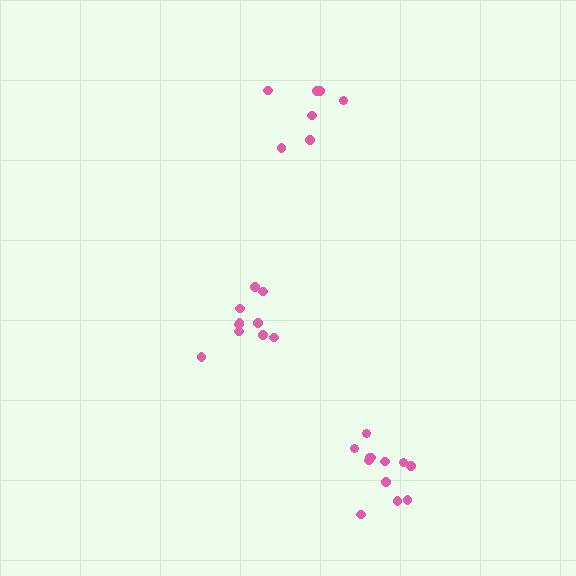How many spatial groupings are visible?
There are 3 spatial groupings.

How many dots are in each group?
Group 1: 13 dots, Group 2: 10 dots, Group 3: 7 dots (30 total).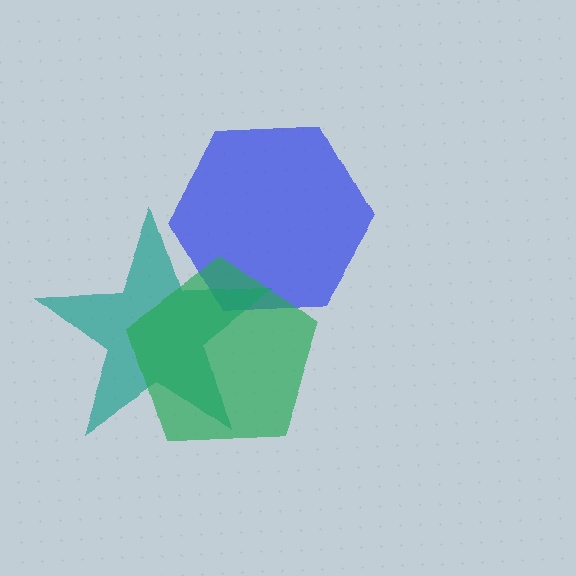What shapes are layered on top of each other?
The layered shapes are: a blue hexagon, a teal star, a green pentagon.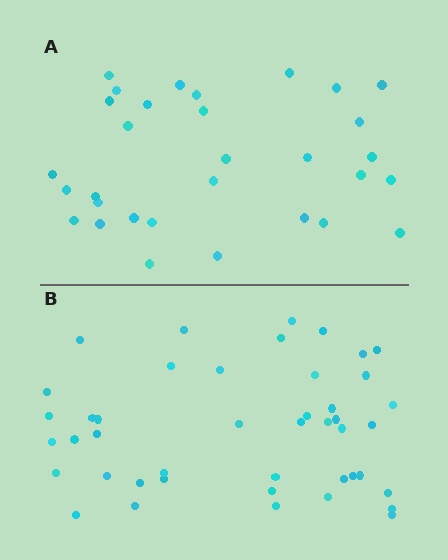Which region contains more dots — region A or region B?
Region B (the bottom region) has more dots.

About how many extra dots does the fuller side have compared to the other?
Region B has approximately 15 more dots than region A.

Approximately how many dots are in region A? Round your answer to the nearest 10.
About 30 dots. (The exact count is 31, which rounds to 30.)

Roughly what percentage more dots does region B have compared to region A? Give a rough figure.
About 40% more.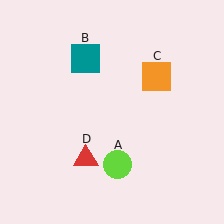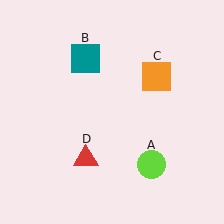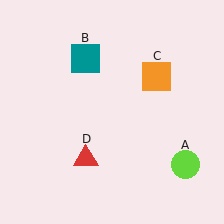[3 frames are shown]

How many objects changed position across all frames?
1 object changed position: lime circle (object A).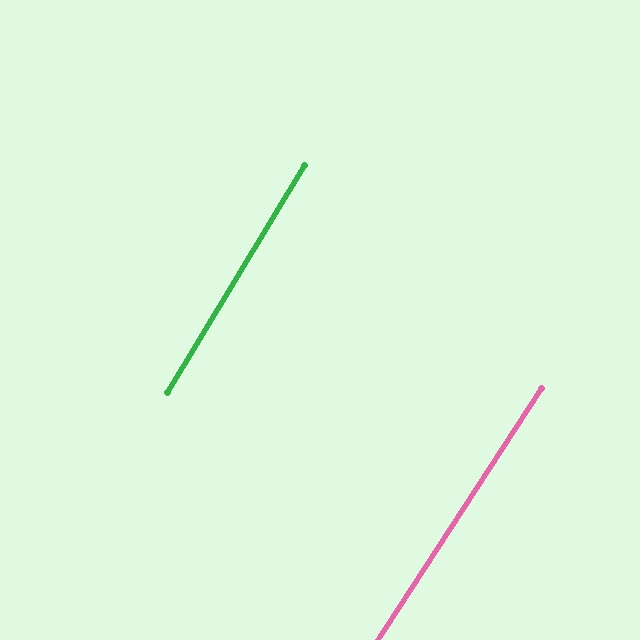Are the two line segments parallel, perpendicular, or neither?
Parallel — their directions differ by only 1.8°.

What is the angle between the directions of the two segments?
Approximately 2 degrees.